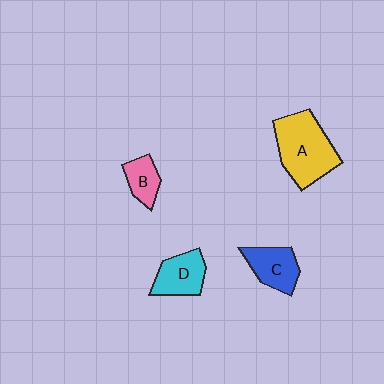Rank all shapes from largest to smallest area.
From largest to smallest: A (yellow), C (blue), D (cyan), B (pink).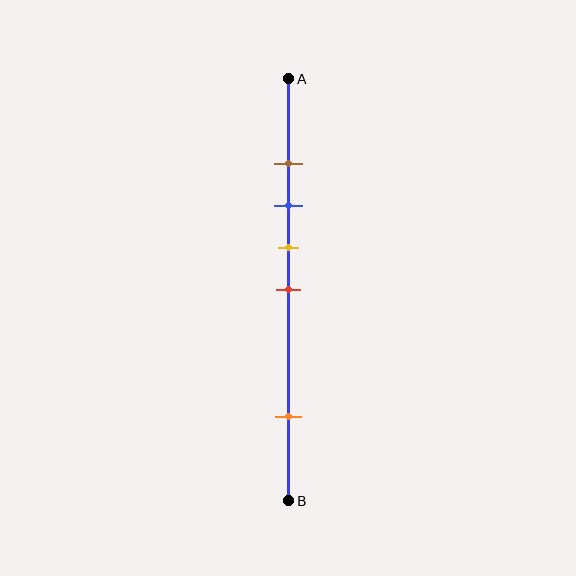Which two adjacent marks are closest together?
The brown and blue marks are the closest adjacent pair.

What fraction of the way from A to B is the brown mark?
The brown mark is approximately 20% (0.2) of the way from A to B.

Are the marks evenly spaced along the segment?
No, the marks are not evenly spaced.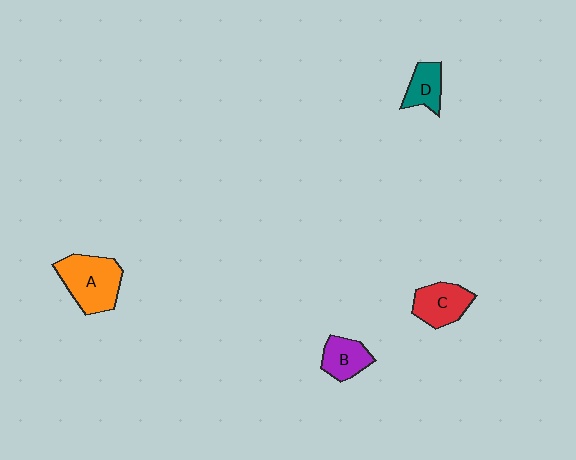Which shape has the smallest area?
Shape D (teal).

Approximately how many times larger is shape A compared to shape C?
Approximately 1.4 times.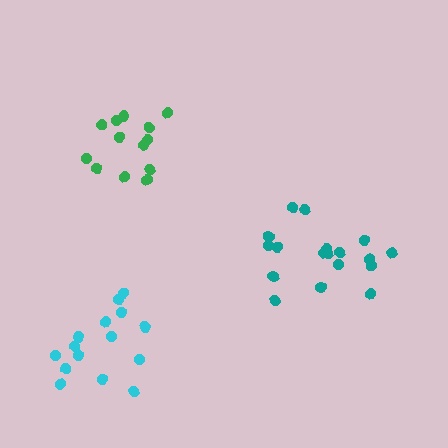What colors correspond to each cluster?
The clusters are colored: teal, green, cyan.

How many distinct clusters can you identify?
There are 3 distinct clusters.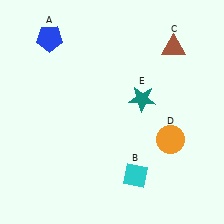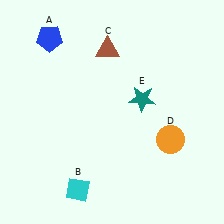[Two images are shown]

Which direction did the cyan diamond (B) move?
The cyan diamond (B) moved left.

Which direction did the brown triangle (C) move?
The brown triangle (C) moved left.